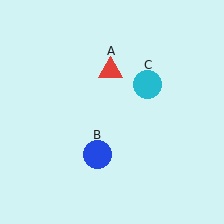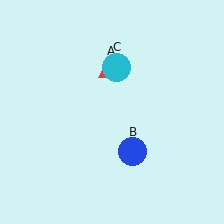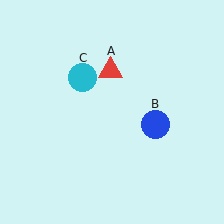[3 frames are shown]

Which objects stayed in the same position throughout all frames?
Red triangle (object A) remained stationary.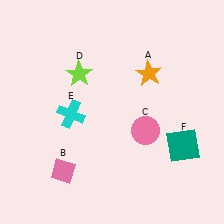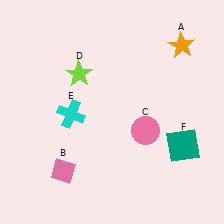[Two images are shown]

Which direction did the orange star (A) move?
The orange star (A) moved right.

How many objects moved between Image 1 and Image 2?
1 object moved between the two images.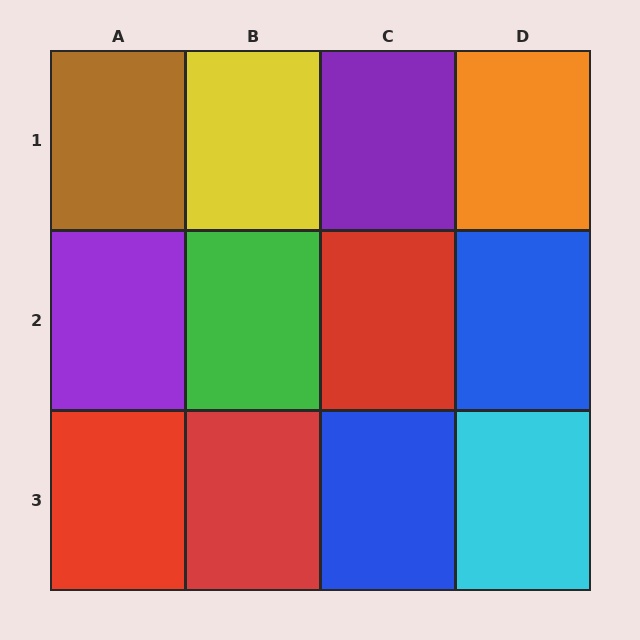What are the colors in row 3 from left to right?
Red, red, blue, cyan.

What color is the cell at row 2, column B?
Green.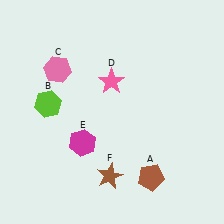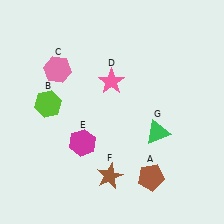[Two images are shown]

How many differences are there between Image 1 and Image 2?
There is 1 difference between the two images.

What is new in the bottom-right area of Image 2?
A green triangle (G) was added in the bottom-right area of Image 2.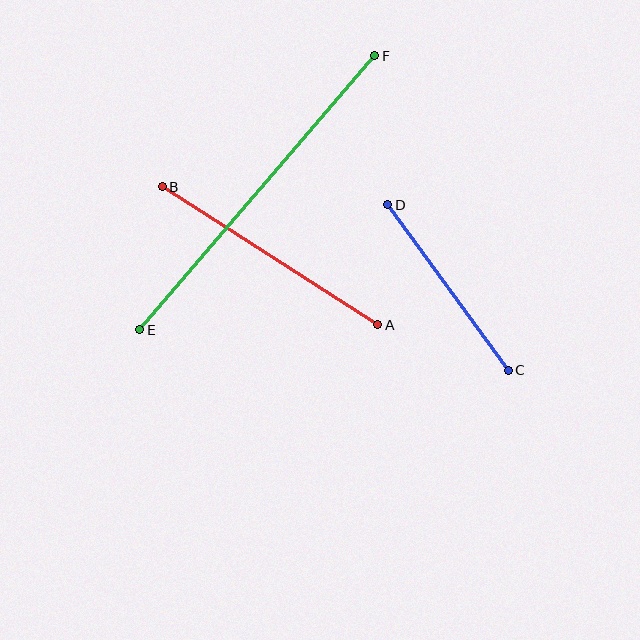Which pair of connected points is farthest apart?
Points E and F are farthest apart.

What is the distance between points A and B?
The distance is approximately 256 pixels.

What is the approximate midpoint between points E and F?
The midpoint is at approximately (257, 193) pixels.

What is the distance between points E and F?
The distance is approximately 361 pixels.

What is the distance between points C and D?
The distance is approximately 205 pixels.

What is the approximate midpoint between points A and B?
The midpoint is at approximately (270, 256) pixels.